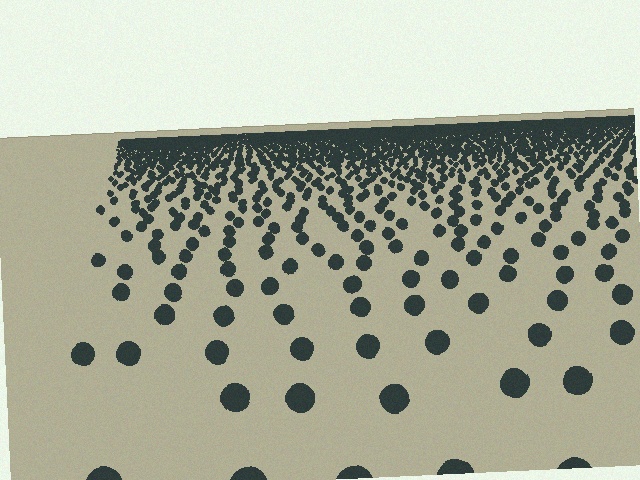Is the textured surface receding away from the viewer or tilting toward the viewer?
The surface is receding away from the viewer. Texture elements get smaller and denser toward the top.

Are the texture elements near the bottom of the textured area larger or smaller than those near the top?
Larger. Near the bottom, elements are closer to the viewer and appear at a bigger on-screen size.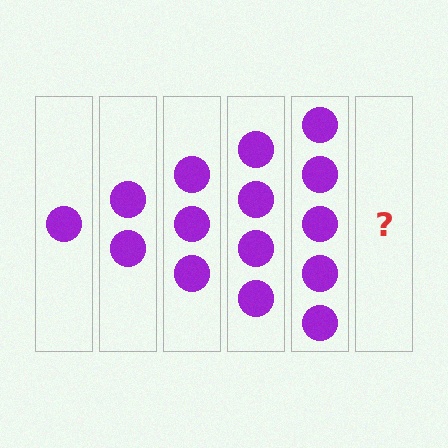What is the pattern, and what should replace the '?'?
The pattern is that each step adds one more circle. The '?' should be 6 circles.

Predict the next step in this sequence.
The next step is 6 circles.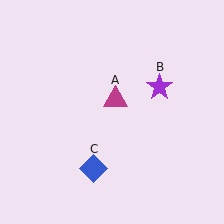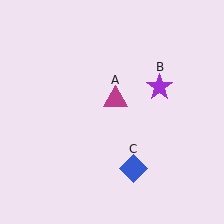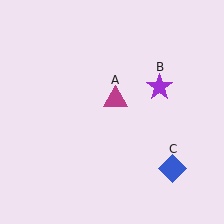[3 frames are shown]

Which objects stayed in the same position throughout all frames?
Magenta triangle (object A) and purple star (object B) remained stationary.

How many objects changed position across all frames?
1 object changed position: blue diamond (object C).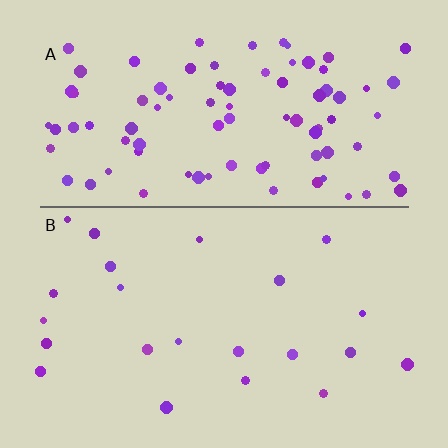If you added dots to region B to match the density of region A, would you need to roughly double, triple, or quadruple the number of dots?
Approximately quadruple.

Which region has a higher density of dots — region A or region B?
A (the top).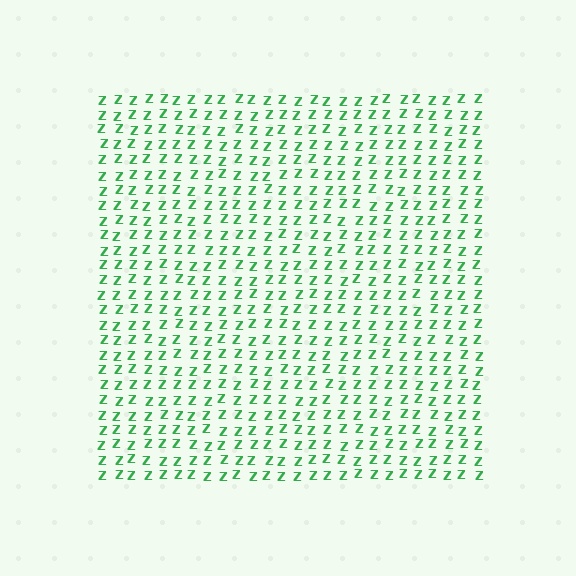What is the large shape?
The large shape is a square.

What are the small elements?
The small elements are letter Z's.